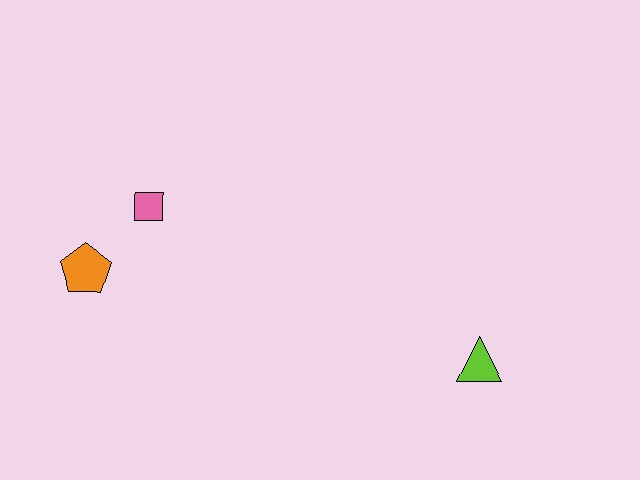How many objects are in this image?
There are 3 objects.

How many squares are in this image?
There is 1 square.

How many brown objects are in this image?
There are no brown objects.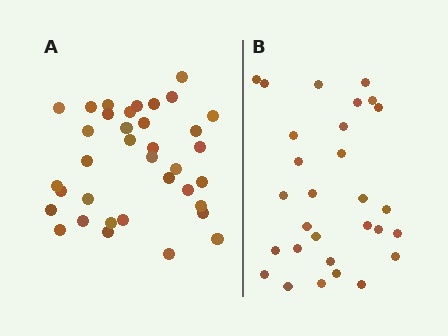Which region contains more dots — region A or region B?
Region A (the left region) has more dots.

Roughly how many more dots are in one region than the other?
Region A has roughly 8 or so more dots than region B.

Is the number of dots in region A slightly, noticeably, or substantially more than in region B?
Region A has only slightly more — the two regions are fairly close. The ratio is roughly 1.2 to 1.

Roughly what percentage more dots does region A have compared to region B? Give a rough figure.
About 25% more.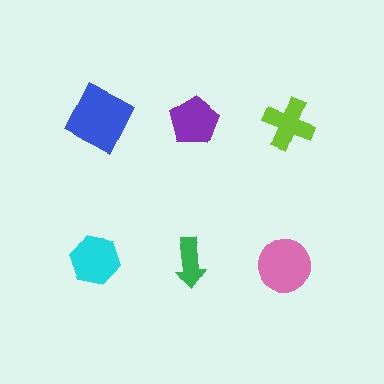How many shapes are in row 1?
3 shapes.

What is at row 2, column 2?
A green arrow.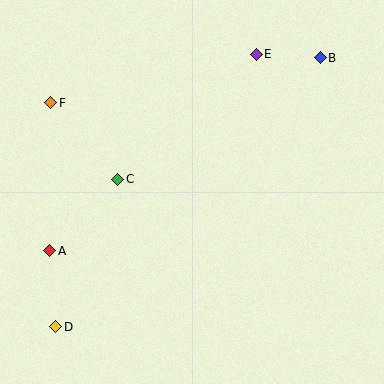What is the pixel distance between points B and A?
The distance between B and A is 332 pixels.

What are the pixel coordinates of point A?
Point A is at (50, 251).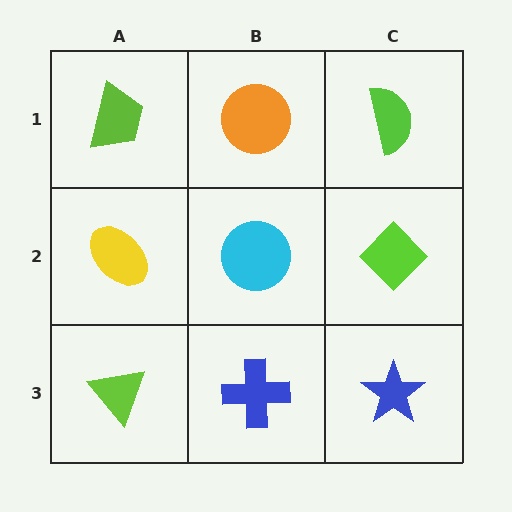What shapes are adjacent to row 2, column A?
A lime trapezoid (row 1, column A), a lime triangle (row 3, column A), a cyan circle (row 2, column B).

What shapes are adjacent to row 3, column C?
A lime diamond (row 2, column C), a blue cross (row 3, column B).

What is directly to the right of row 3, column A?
A blue cross.